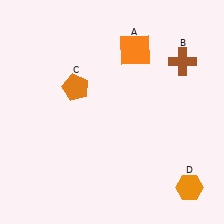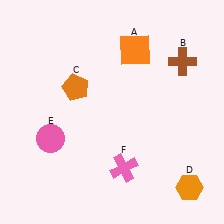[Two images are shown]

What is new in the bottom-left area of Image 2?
A pink circle (E) was added in the bottom-left area of Image 2.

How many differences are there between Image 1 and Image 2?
There are 2 differences between the two images.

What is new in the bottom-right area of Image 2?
A pink cross (F) was added in the bottom-right area of Image 2.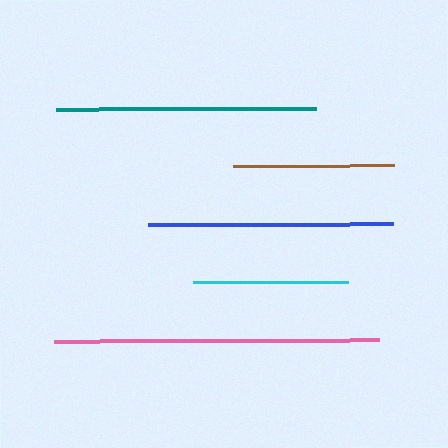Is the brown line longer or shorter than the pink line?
The pink line is longer than the brown line.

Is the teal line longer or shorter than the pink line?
The pink line is longer than the teal line.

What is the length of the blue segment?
The blue segment is approximately 245 pixels long.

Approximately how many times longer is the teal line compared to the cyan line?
The teal line is approximately 1.7 times the length of the cyan line.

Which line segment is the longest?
The pink line is the longest at approximately 325 pixels.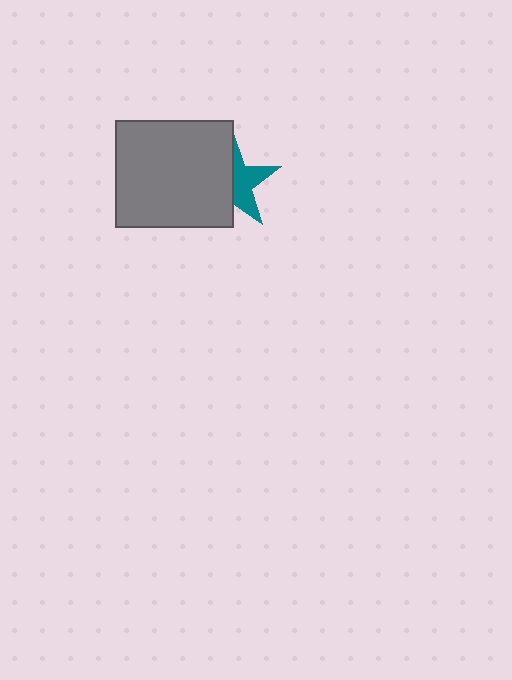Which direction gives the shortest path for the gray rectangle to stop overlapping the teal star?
Moving left gives the shortest separation.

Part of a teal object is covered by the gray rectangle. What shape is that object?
It is a star.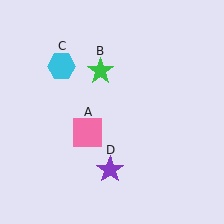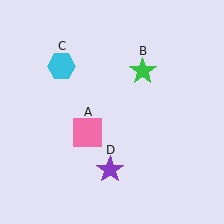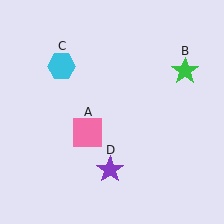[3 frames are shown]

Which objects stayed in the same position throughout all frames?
Pink square (object A) and cyan hexagon (object C) and purple star (object D) remained stationary.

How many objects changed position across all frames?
1 object changed position: green star (object B).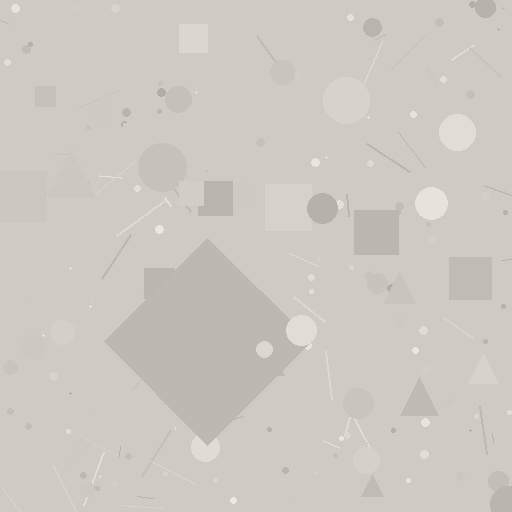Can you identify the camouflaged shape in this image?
The camouflaged shape is a diamond.